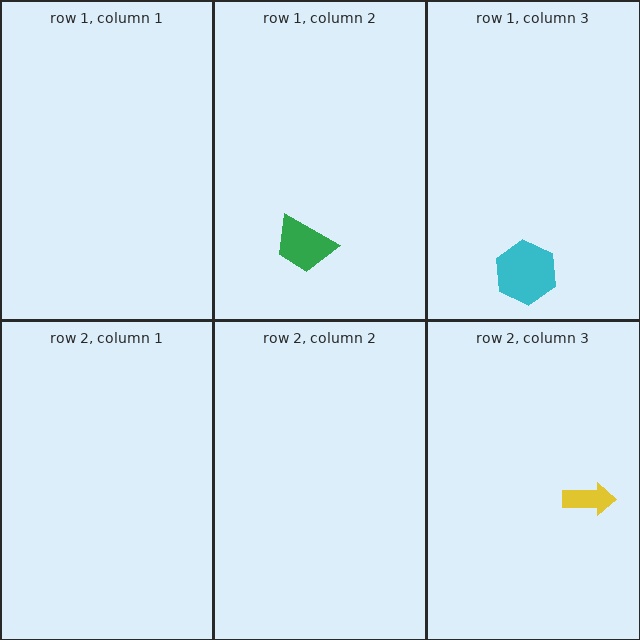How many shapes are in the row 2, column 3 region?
1.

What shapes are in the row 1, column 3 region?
The cyan hexagon.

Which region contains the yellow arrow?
The row 2, column 3 region.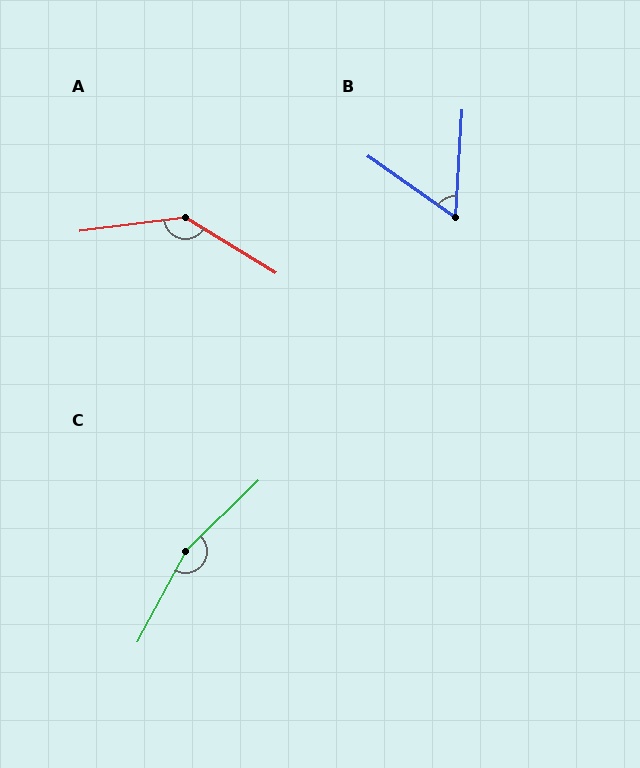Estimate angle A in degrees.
Approximately 141 degrees.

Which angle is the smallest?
B, at approximately 58 degrees.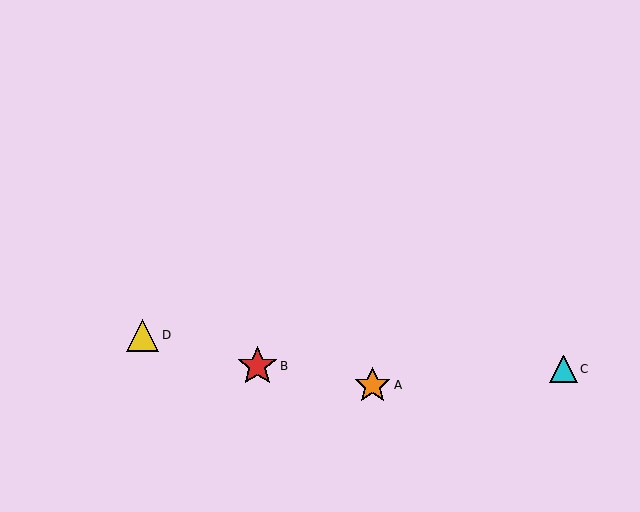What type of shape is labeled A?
Shape A is an orange star.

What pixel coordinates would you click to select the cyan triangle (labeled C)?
Click at (563, 369) to select the cyan triangle C.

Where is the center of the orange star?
The center of the orange star is at (373, 385).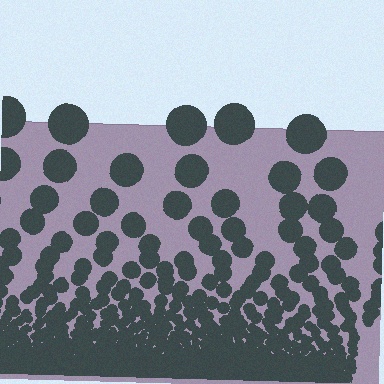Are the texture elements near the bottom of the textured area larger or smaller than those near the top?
Smaller. The gradient is inverted — elements near the bottom are smaller and denser.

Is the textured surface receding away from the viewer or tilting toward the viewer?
The surface appears to tilt toward the viewer. Texture elements get larger and sparser toward the top.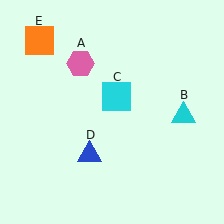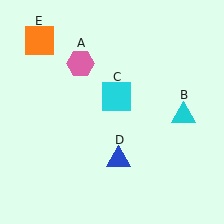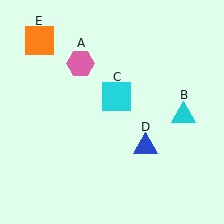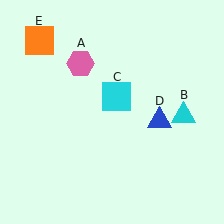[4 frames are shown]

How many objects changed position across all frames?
1 object changed position: blue triangle (object D).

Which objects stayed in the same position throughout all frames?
Pink hexagon (object A) and cyan triangle (object B) and cyan square (object C) and orange square (object E) remained stationary.